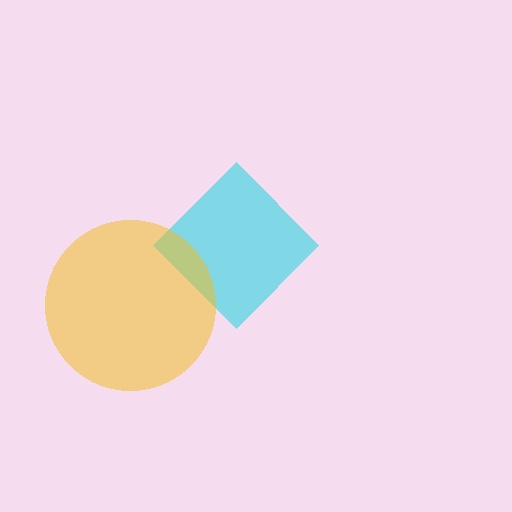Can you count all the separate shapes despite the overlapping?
Yes, there are 2 separate shapes.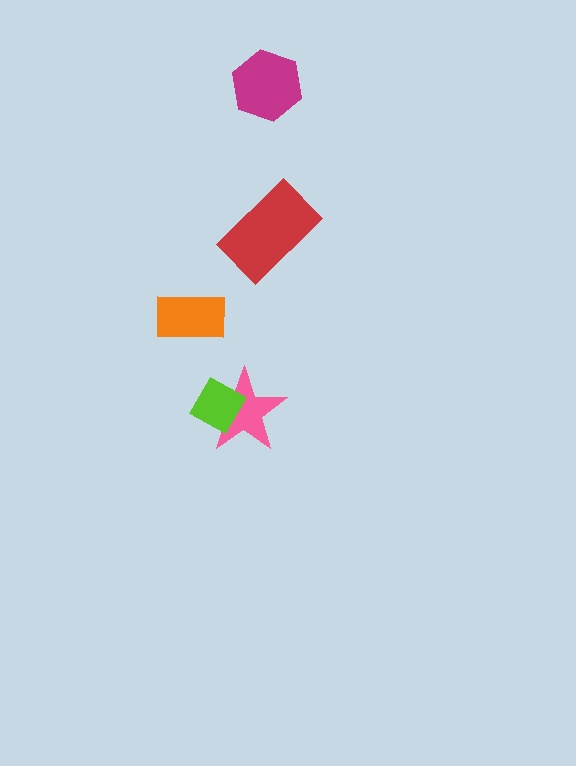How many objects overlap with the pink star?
1 object overlaps with the pink star.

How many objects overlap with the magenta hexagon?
0 objects overlap with the magenta hexagon.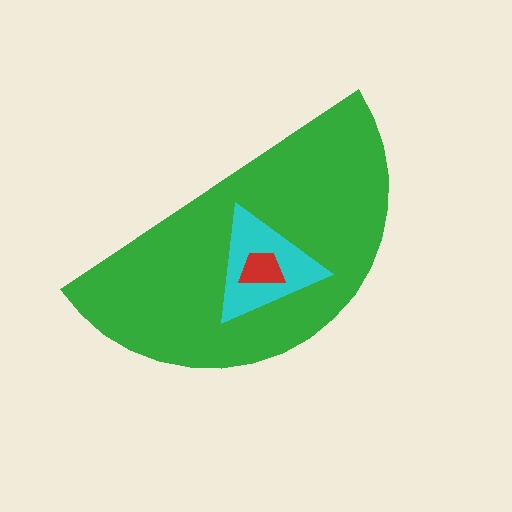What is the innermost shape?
The red trapezoid.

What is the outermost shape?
The green semicircle.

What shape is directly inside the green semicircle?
The cyan triangle.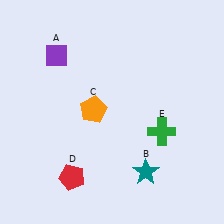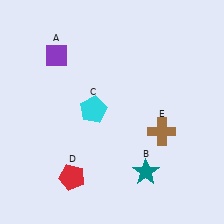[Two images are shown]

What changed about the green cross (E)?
In Image 1, E is green. In Image 2, it changed to brown.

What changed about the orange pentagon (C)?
In Image 1, C is orange. In Image 2, it changed to cyan.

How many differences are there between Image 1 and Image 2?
There are 2 differences between the two images.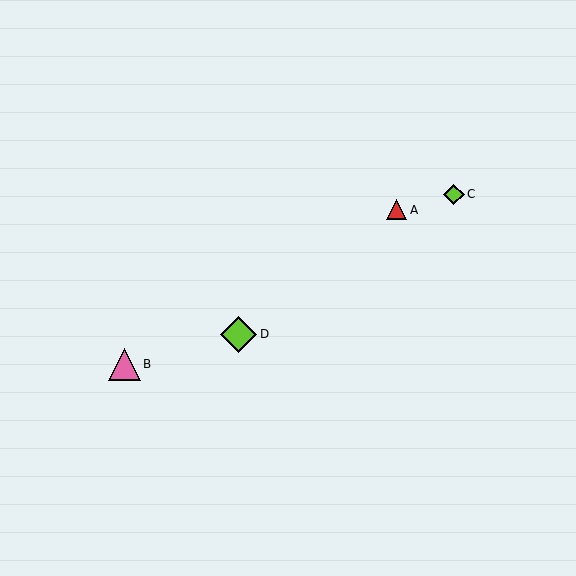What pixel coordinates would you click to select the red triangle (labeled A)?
Click at (397, 210) to select the red triangle A.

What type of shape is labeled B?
Shape B is a pink triangle.